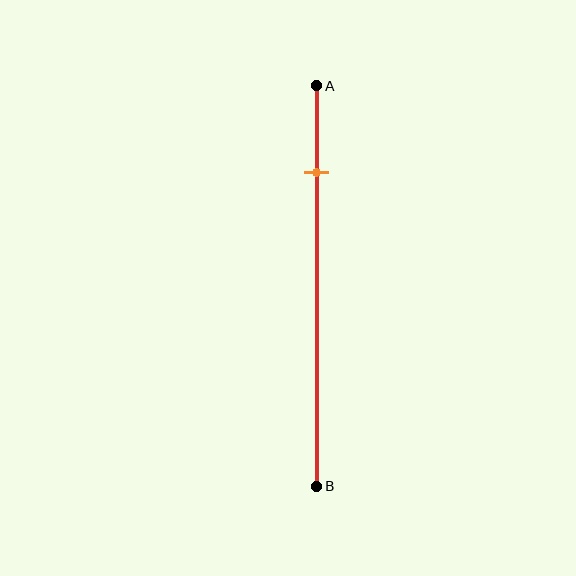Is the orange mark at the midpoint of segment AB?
No, the mark is at about 20% from A, not at the 50% midpoint.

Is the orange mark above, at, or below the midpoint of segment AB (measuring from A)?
The orange mark is above the midpoint of segment AB.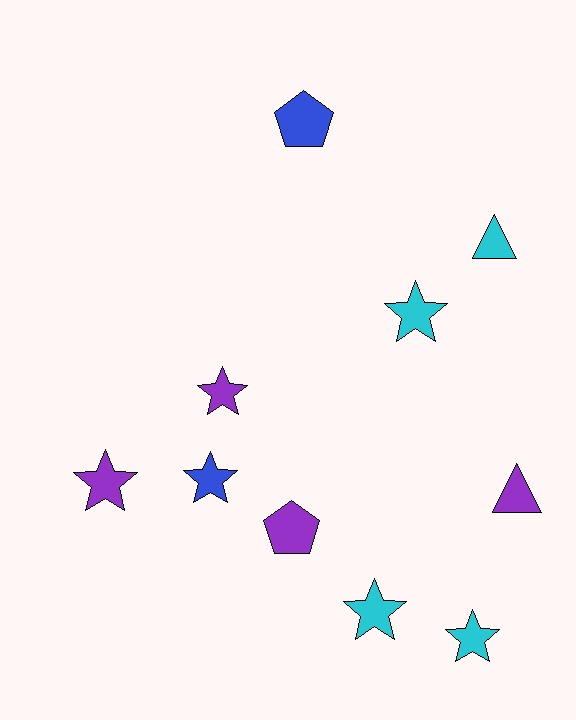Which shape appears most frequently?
Star, with 6 objects.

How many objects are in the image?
There are 10 objects.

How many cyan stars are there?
There are 3 cyan stars.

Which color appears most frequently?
Cyan, with 4 objects.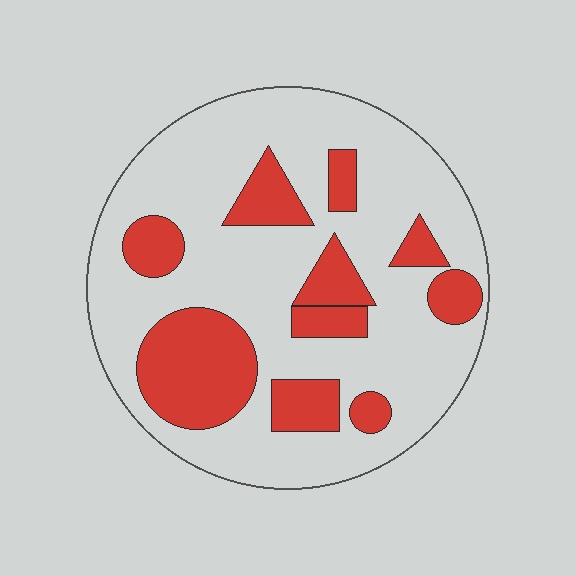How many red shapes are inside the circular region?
10.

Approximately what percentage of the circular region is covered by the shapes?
Approximately 30%.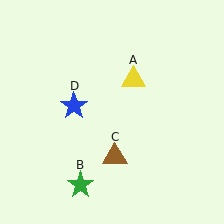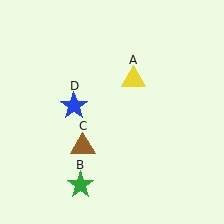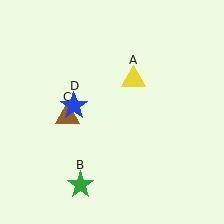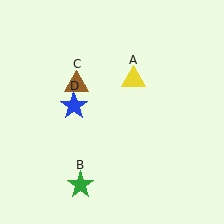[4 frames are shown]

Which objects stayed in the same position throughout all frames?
Yellow triangle (object A) and green star (object B) and blue star (object D) remained stationary.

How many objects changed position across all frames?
1 object changed position: brown triangle (object C).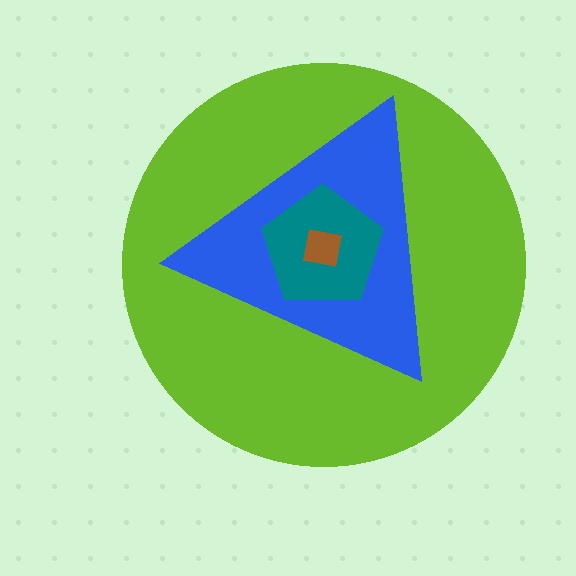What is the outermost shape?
The lime circle.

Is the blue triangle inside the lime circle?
Yes.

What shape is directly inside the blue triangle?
The teal pentagon.